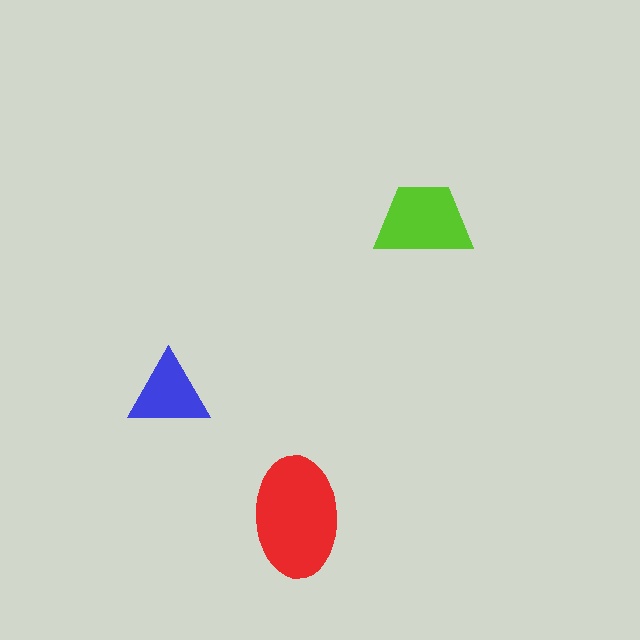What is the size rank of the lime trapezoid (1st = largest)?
2nd.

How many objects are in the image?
There are 3 objects in the image.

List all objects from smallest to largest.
The blue triangle, the lime trapezoid, the red ellipse.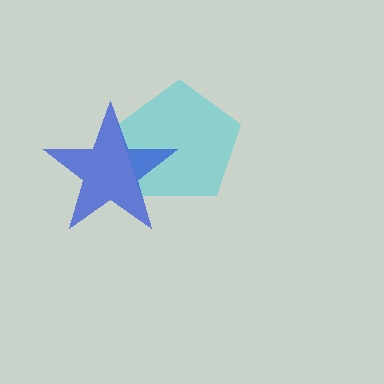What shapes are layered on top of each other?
The layered shapes are: a cyan pentagon, a blue star.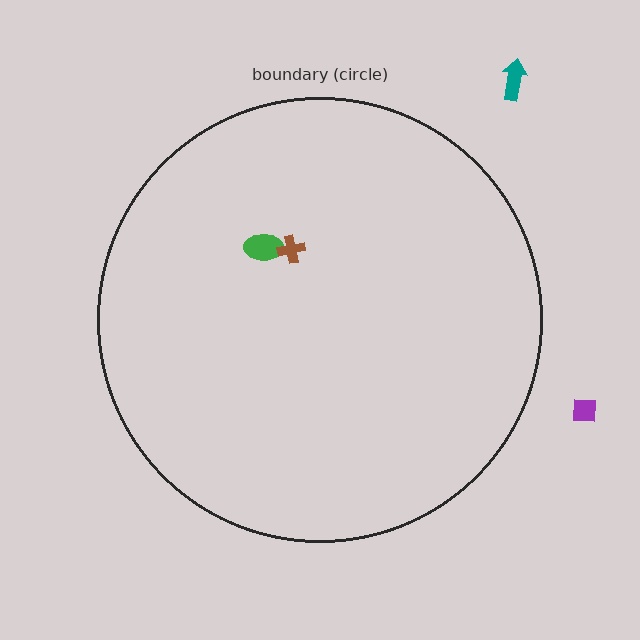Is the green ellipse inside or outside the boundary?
Inside.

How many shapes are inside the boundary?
2 inside, 2 outside.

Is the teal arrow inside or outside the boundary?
Outside.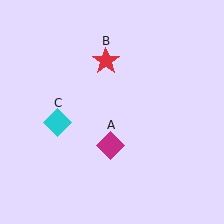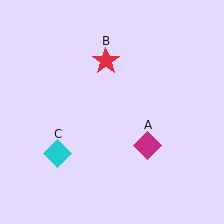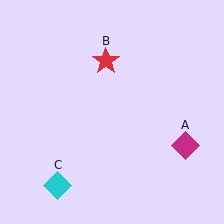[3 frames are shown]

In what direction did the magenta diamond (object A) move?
The magenta diamond (object A) moved right.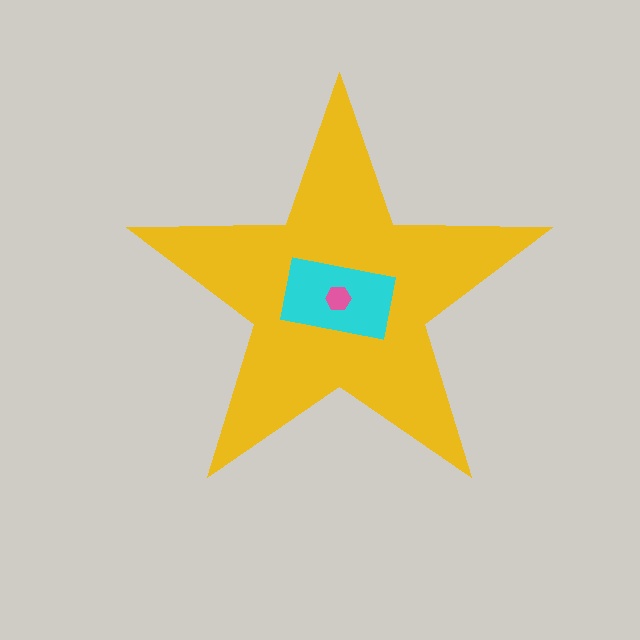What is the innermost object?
The pink hexagon.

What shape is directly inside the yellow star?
The cyan rectangle.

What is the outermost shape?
The yellow star.